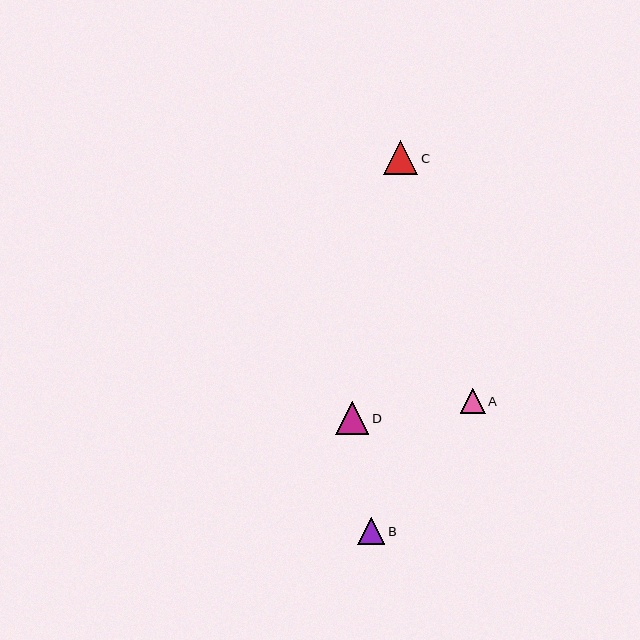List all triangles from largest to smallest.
From largest to smallest: C, D, B, A.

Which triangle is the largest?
Triangle C is the largest with a size of approximately 34 pixels.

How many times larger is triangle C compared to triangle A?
Triangle C is approximately 1.4 times the size of triangle A.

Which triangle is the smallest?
Triangle A is the smallest with a size of approximately 25 pixels.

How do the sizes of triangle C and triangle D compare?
Triangle C and triangle D are approximately the same size.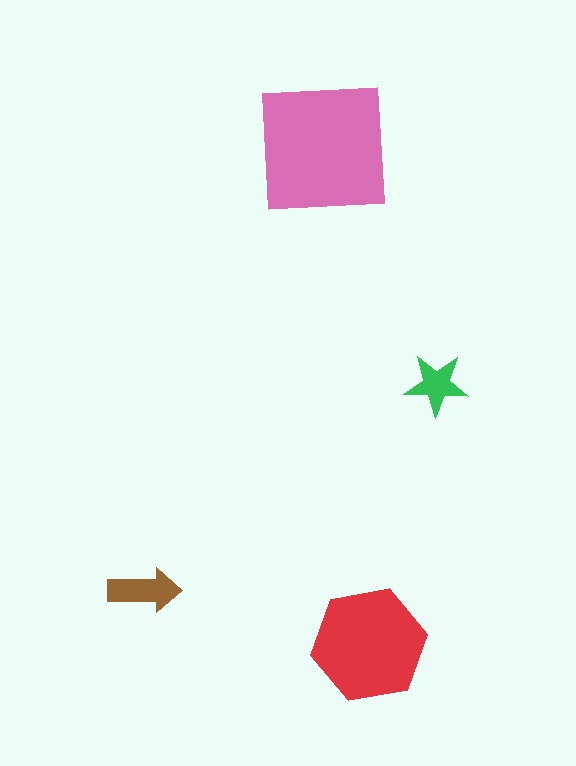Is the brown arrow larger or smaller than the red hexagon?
Smaller.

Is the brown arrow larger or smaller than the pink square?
Smaller.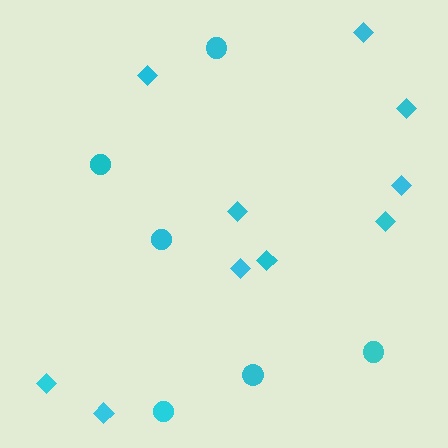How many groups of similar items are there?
There are 2 groups: one group of circles (6) and one group of diamonds (10).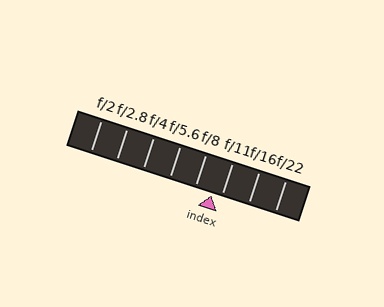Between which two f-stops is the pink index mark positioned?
The index mark is between f/8 and f/11.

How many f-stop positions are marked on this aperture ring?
There are 8 f-stop positions marked.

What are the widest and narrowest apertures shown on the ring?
The widest aperture shown is f/2 and the narrowest is f/22.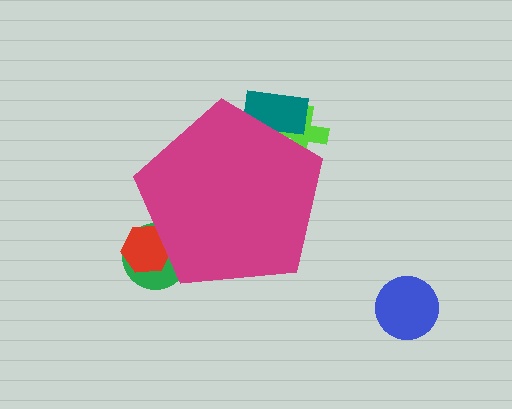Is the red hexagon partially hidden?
Yes, the red hexagon is partially hidden behind the magenta pentagon.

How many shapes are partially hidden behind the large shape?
4 shapes are partially hidden.